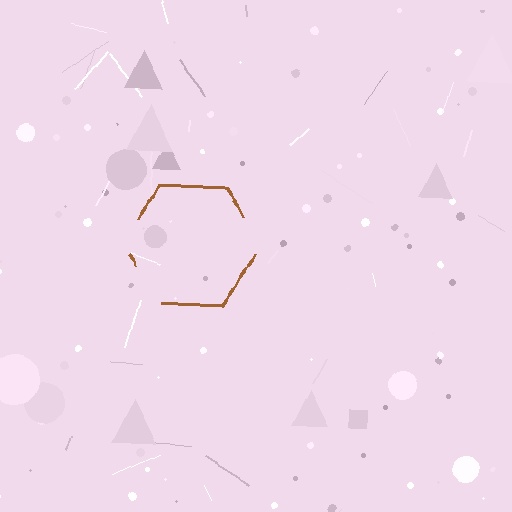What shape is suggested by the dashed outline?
The dashed outline suggests a hexagon.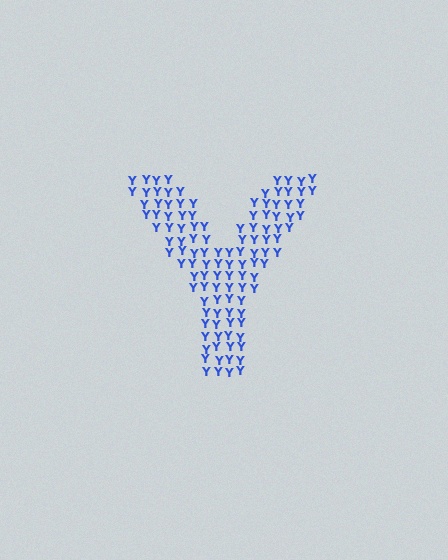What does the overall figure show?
The overall figure shows the letter Y.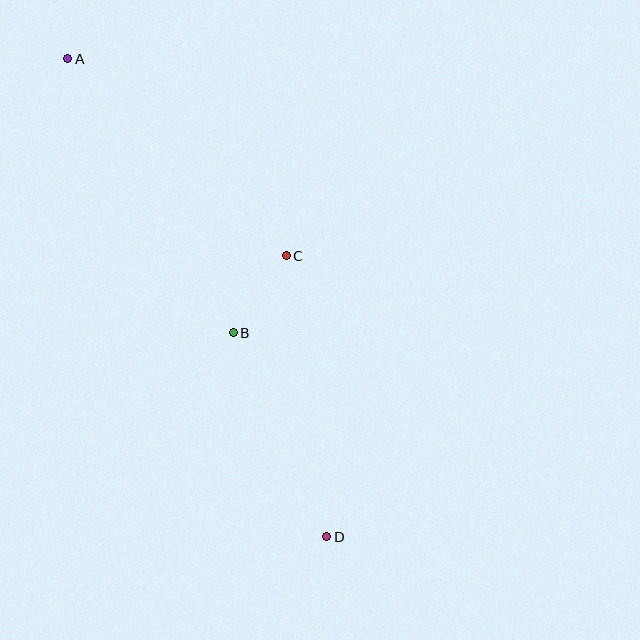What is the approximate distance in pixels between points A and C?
The distance between A and C is approximately 294 pixels.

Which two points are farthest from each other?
Points A and D are farthest from each other.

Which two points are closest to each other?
Points B and C are closest to each other.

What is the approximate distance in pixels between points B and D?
The distance between B and D is approximately 225 pixels.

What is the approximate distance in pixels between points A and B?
The distance between A and B is approximately 320 pixels.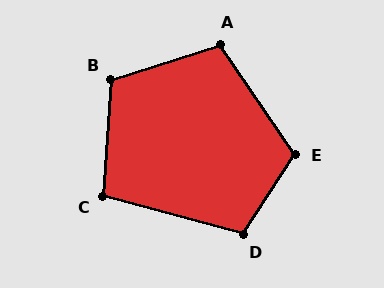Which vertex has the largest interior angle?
E, at approximately 113 degrees.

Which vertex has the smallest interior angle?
C, at approximately 101 degrees.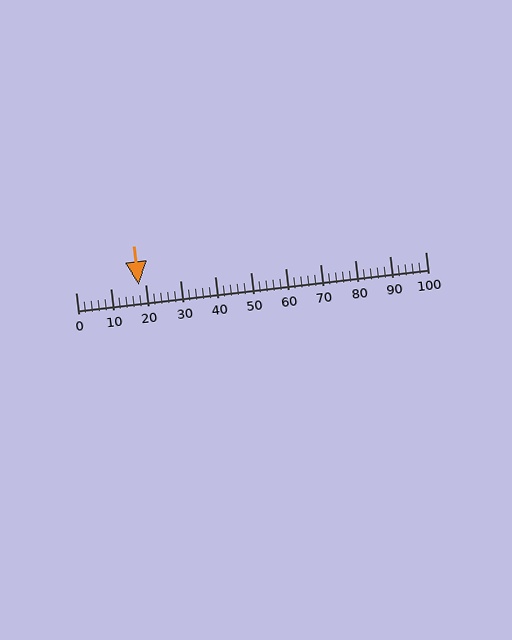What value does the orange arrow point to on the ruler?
The orange arrow points to approximately 18.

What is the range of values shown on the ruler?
The ruler shows values from 0 to 100.